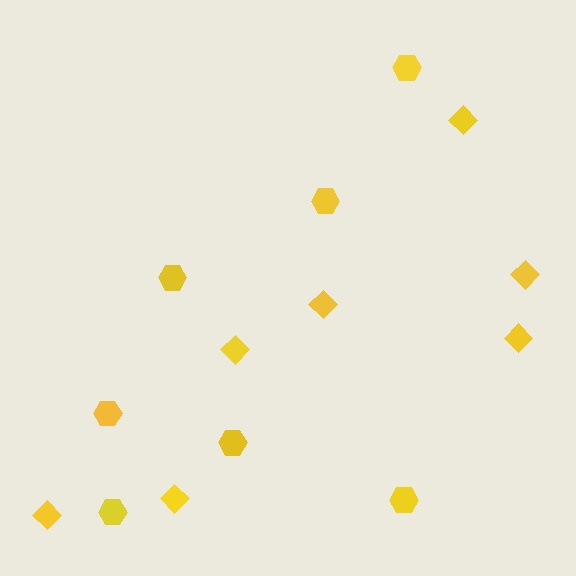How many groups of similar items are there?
There are 2 groups: one group of hexagons (7) and one group of diamonds (7).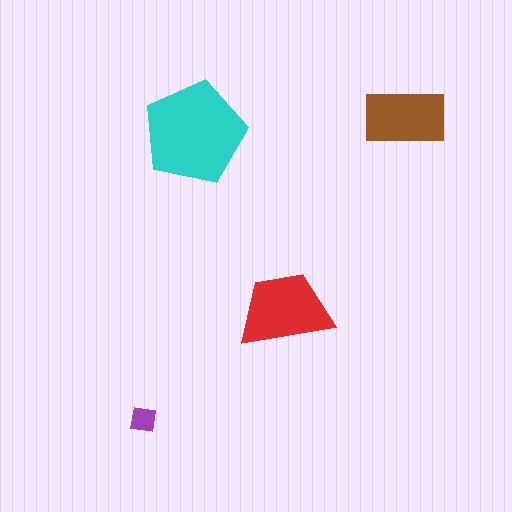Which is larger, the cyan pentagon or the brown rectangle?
The cyan pentagon.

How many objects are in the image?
There are 4 objects in the image.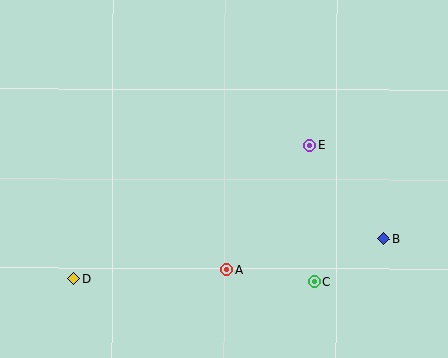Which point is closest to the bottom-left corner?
Point D is closest to the bottom-left corner.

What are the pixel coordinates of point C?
Point C is at (314, 282).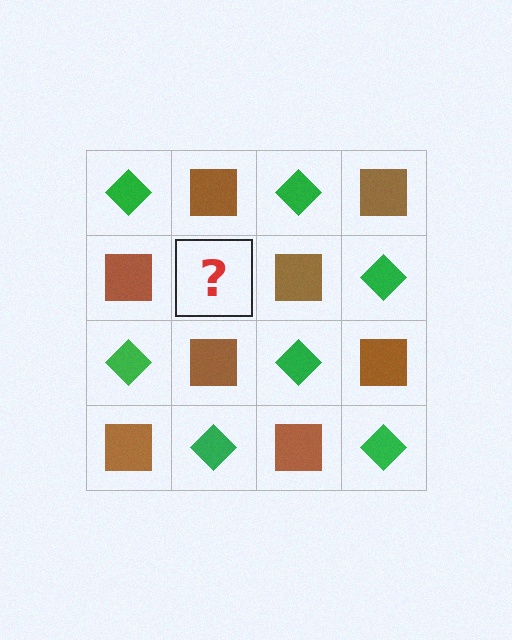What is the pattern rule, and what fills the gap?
The rule is that it alternates green diamond and brown square in a checkerboard pattern. The gap should be filled with a green diamond.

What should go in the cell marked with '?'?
The missing cell should contain a green diamond.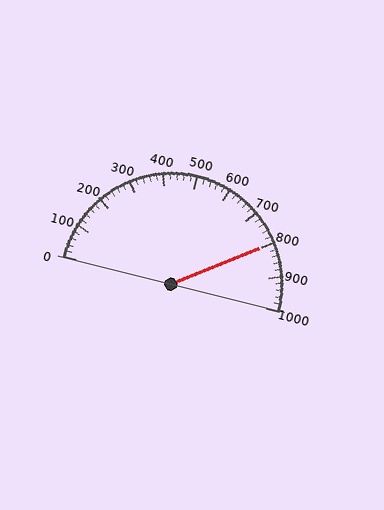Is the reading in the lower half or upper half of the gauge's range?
The reading is in the upper half of the range (0 to 1000).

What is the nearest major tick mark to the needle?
The nearest major tick mark is 800.